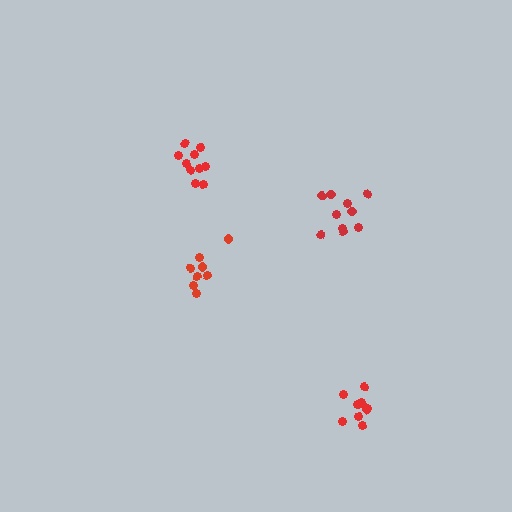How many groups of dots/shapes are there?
There are 4 groups.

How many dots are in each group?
Group 1: 10 dots, Group 2: 8 dots, Group 3: 10 dots, Group 4: 11 dots (39 total).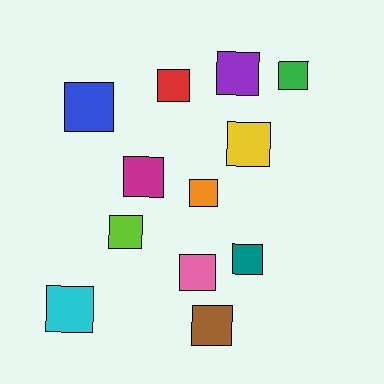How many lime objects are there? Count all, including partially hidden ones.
There is 1 lime object.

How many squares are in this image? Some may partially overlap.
There are 12 squares.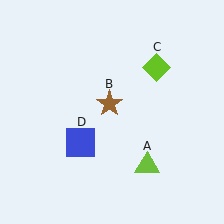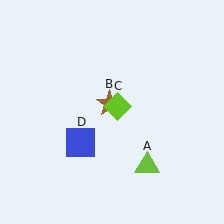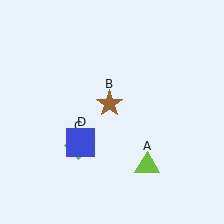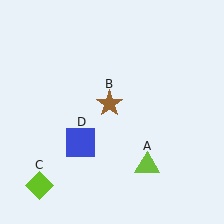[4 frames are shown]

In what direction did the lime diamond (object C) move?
The lime diamond (object C) moved down and to the left.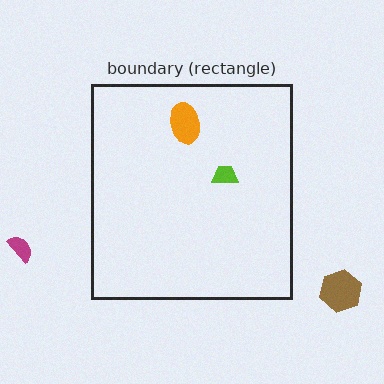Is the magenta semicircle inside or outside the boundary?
Outside.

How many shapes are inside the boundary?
2 inside, 2 outside.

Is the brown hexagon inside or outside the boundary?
Outside.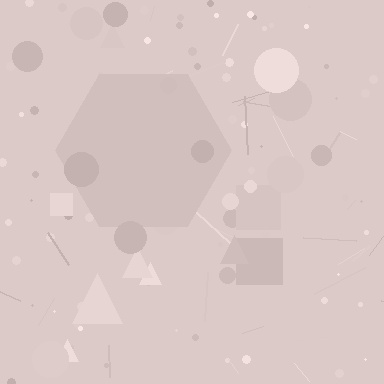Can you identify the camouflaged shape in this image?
The camouflaged shape is a hexagon.